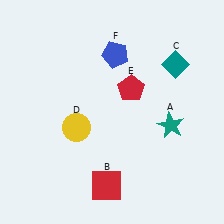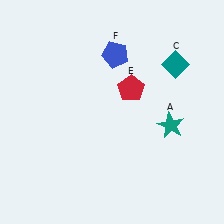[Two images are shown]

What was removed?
The yellow circle (D), the red square (B) were removed in Image 2.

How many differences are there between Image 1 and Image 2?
There are 2 differences between the two images.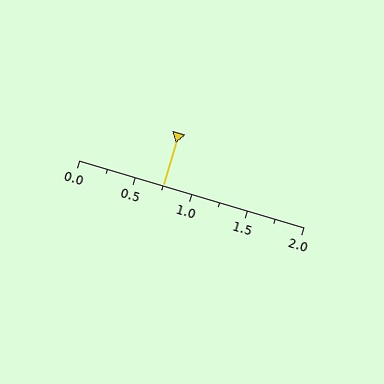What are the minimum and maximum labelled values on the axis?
The axis runs from 0.0 to 2.0.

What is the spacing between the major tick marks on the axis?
The major ticks are spaced 0.5 apart.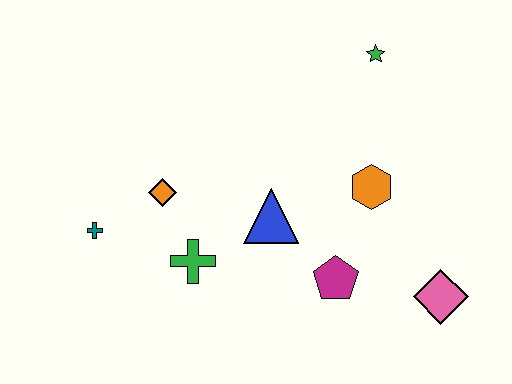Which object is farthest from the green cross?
The green star is farthest from the green cross.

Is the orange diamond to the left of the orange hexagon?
Yes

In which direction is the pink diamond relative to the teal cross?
The pink diamond is to the right of the teal cross.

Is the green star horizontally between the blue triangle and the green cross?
No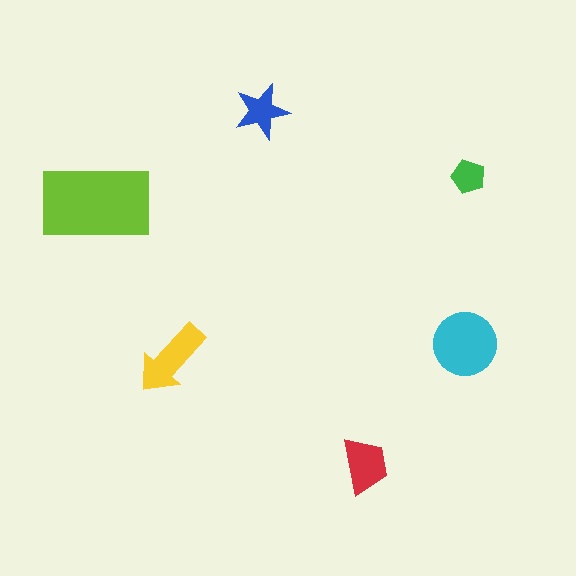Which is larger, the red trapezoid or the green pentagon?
The red trapezoid.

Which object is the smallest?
The green pentagon.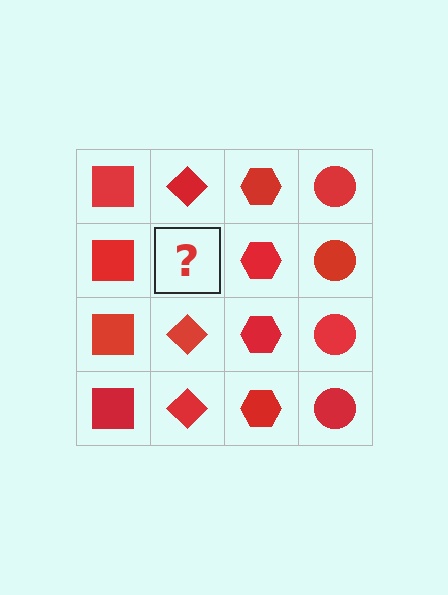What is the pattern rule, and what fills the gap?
The rule is that each column has a consistent shape. The gap should be filled with a red diamond.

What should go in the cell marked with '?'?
The missing cell should contain a red diamond.